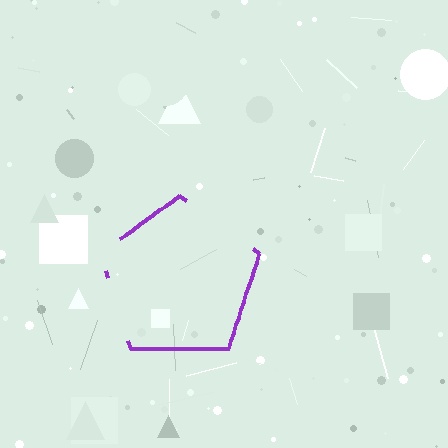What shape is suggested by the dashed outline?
The dashed outline suggests a pentagon.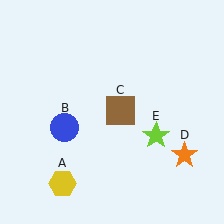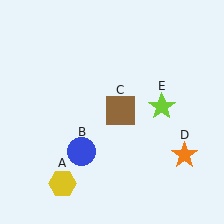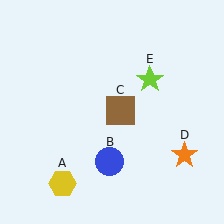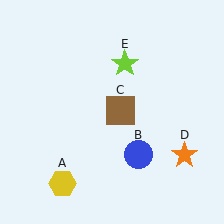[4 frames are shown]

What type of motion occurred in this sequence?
The blue circle (object B), lime star (object E) rotated counterclockwise around the center of the scene.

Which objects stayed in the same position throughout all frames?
Yellow hexagon (object A) and brown square (object C) and orange star (object D) remained stationary.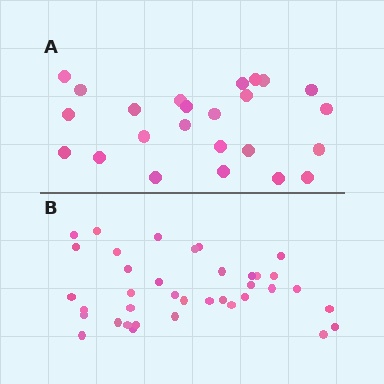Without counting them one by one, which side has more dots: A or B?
Region B (the bottom region) has more dots.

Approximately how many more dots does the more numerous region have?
Region B has approximately 15 more dots than region A.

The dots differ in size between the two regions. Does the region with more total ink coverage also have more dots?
No. Region A has more total ink coverage because its dots are larger, but region B actually contains more individual dots. Total area can be misleading — the number of items is what matters here.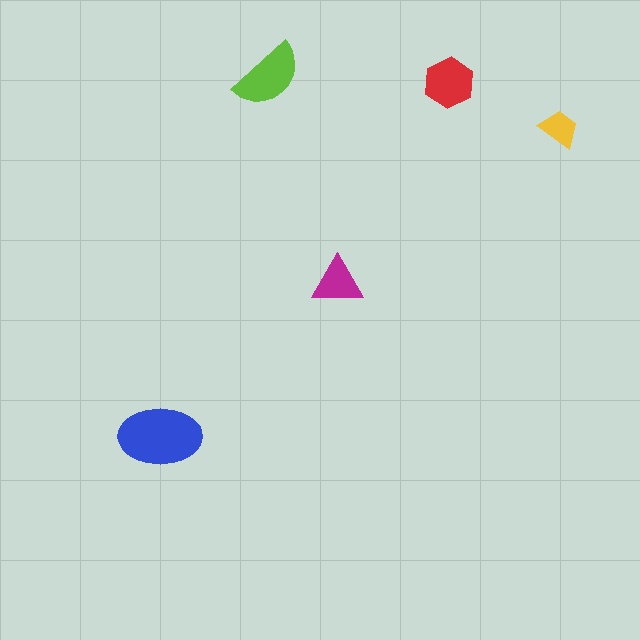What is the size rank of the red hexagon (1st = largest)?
3rd.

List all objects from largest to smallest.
The blue ellipse, the lime semicircle, the red hexagon, the magenta triangle, the yellow trapezoid.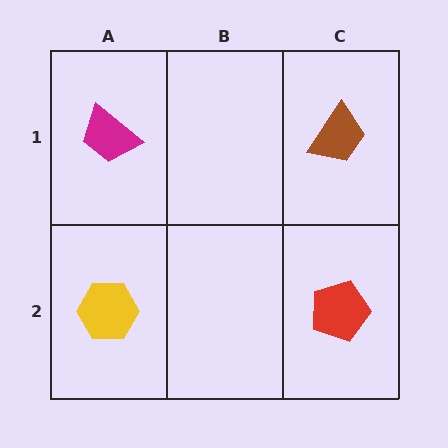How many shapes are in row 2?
2 shapes.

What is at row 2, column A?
A yellow hexagon.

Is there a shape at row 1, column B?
No, that cell is empty.